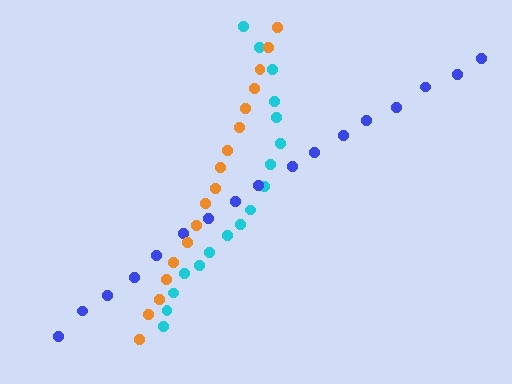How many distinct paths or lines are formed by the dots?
There are 3 distinct paths.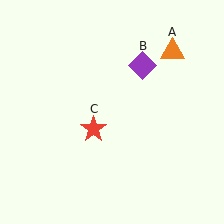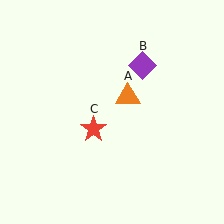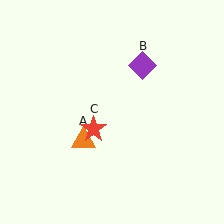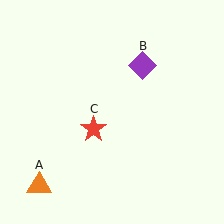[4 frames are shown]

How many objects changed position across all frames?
1 object changed position: orange triangle (object A).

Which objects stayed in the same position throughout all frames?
Purple diamond (object B) and red star (object C) remained stationary.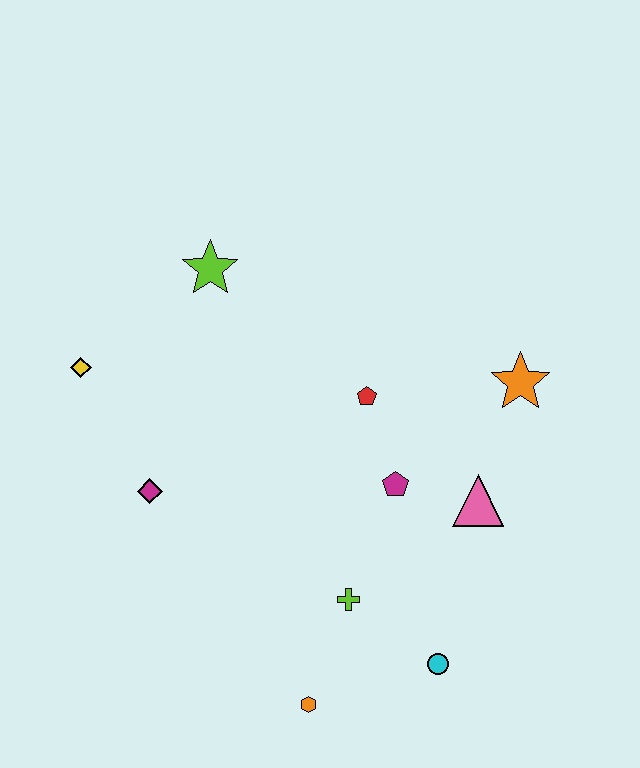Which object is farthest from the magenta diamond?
The orange star is farthest from the magenta diamond.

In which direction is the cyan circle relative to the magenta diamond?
The cyan circle is to the right of the magenta diamond.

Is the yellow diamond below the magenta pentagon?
No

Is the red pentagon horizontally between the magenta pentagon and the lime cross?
Yes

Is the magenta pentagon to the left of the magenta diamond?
No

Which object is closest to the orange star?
The pink triangle is closest to the orange star.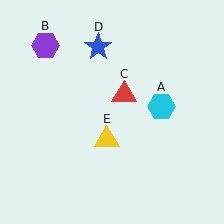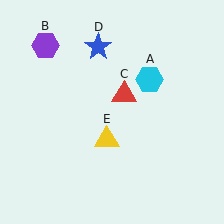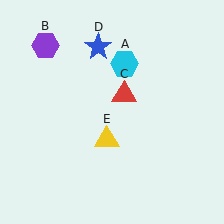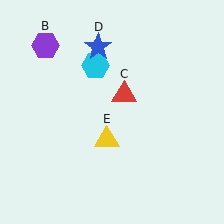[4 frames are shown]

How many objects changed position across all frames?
1 object changed position: cyan hexagon (object A).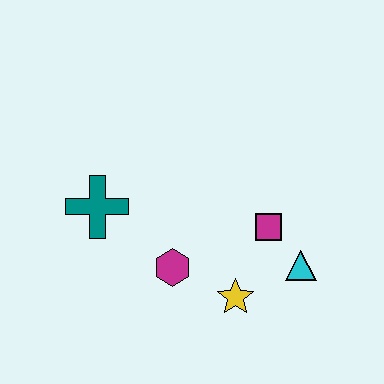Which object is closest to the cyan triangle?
The magenta square is closest to the cyan triangle.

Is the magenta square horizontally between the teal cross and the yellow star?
No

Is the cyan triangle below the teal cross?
Yes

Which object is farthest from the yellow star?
The teal cross is farthest from the yellow star.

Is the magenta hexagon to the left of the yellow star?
Yes